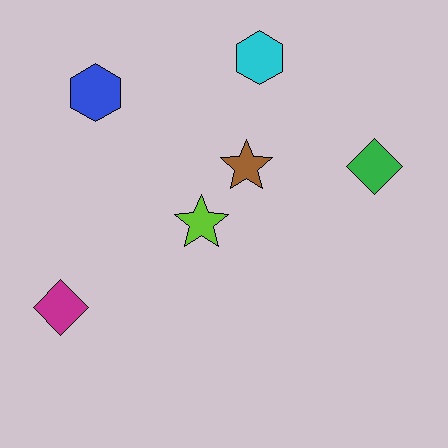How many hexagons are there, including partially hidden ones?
There are 2 hexagons.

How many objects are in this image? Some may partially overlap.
There are 6 objects.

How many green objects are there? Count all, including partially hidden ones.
There is 1 green object.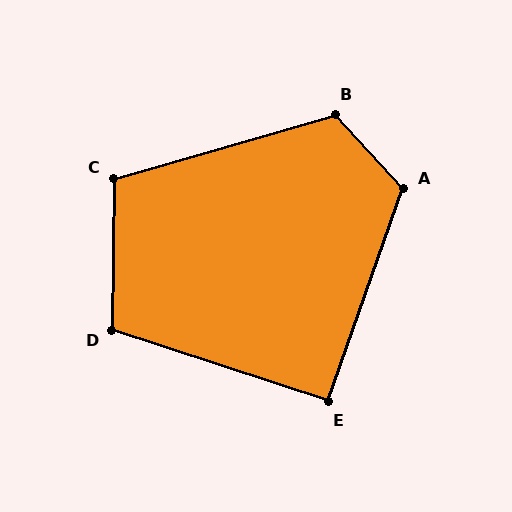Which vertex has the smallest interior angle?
E, at approximately 91 degrees.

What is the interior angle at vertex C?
Approximately 107 degrees (obtuse).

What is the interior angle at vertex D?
Approximately 107 degrees (obtuse).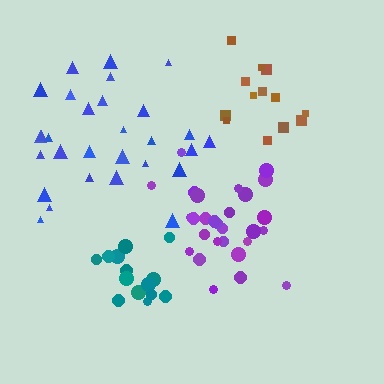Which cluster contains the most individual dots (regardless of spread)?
Blue (29).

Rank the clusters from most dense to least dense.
teal, purple, blue, brown.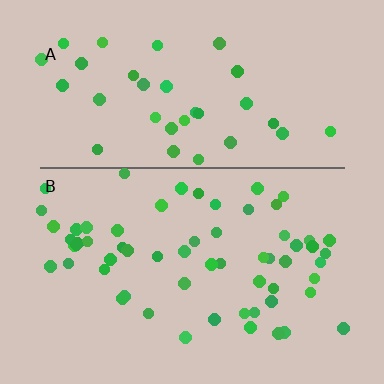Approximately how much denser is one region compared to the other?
Approximately 1.7× — region B over region A.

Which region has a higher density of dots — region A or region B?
B (the bottom).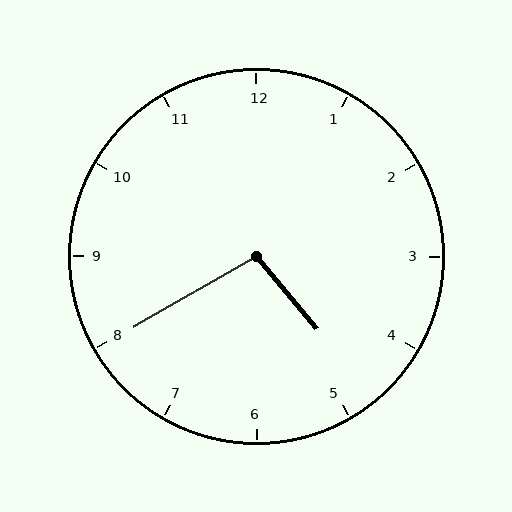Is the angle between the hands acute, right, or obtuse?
It is obtuse.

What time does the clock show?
4:40.